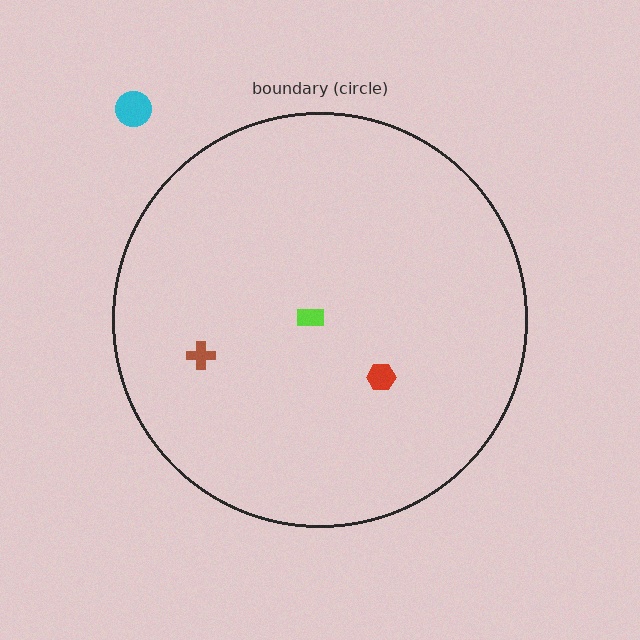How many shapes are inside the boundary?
3 inside, 1 outside.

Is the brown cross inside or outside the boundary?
Inside.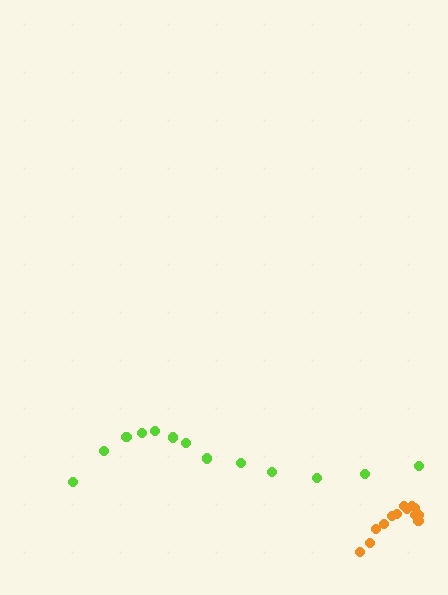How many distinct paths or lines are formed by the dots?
There are 2 distinct paths.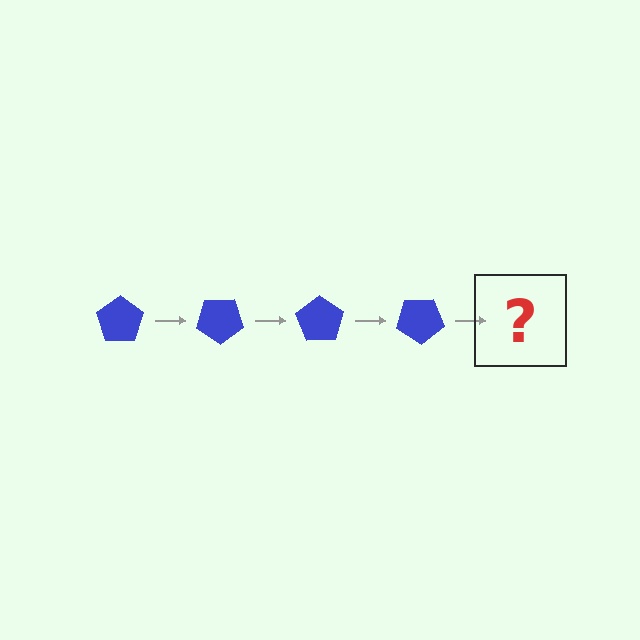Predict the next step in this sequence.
The next step is a blue pentagon rotated 140 degrees.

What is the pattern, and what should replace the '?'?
The pattern is that the pentagon rotates 35 degrees each step. The '?' should be a blue pentagon rotated 140 degrees.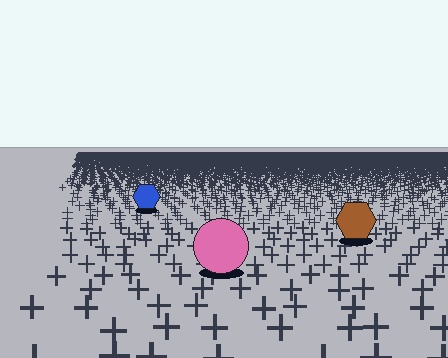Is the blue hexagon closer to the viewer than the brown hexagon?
No. The brown hexagon is closer — you can tell from the texture gradient: the ground texture is coarser near it.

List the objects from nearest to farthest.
From nearest to farthest: the pink circle, the brown hexagon, the blue hexagon.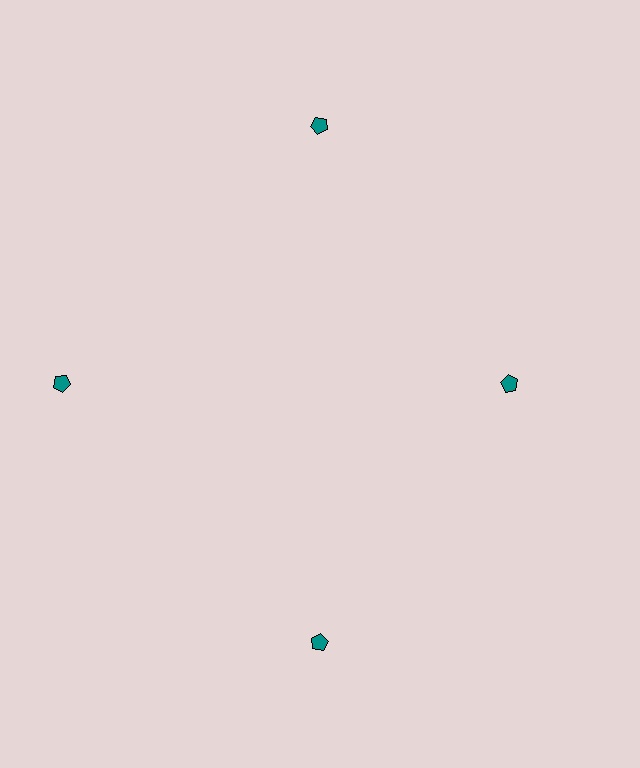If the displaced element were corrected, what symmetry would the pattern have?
It would have 4-fold rotational symmetry — the pattern would map onto itself every 90 degrees.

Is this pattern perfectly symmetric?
No. The 4 teal pentagons are arranged in a ring, but one element near the 3 o'clock position is pulled inward toward the center, breaking the 4-fold rotational symmetry.